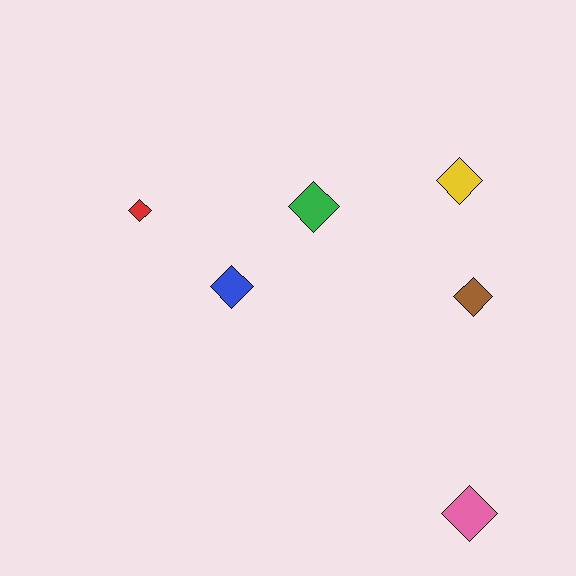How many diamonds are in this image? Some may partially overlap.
There are 6 diamonds.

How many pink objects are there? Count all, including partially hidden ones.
There is 1 pink object.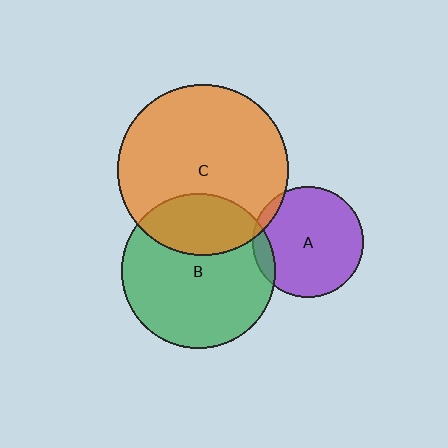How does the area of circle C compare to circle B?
Approximately 1.2 times.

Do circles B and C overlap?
Yes.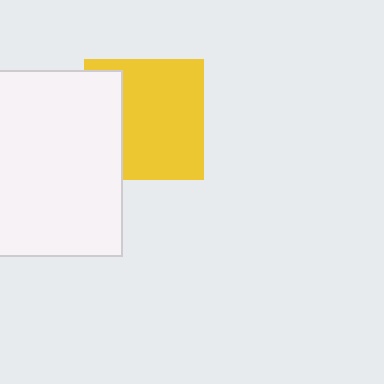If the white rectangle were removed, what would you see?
You would see the complete yellow square.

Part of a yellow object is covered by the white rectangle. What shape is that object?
It is a square.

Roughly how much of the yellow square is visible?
Most of it is visible (roughly 69%).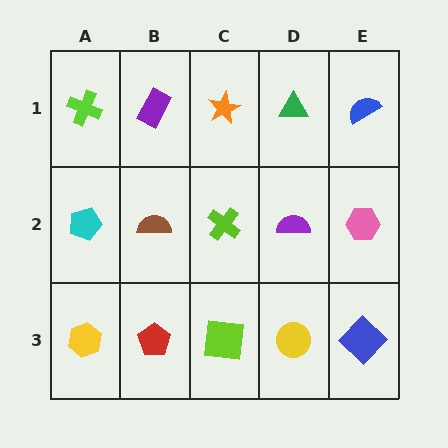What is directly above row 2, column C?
An orange star.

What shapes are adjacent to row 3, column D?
A purple semicircle (row 2, column D), a lime square (row 3, column C), a blue diamond (row 3, column E).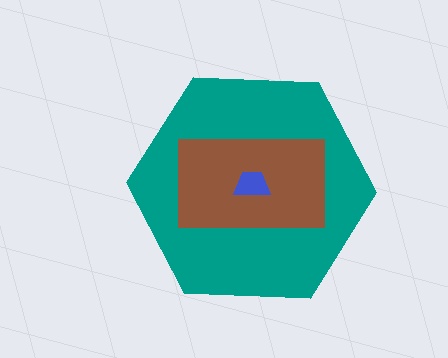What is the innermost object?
The blue trapezoid.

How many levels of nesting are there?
3.